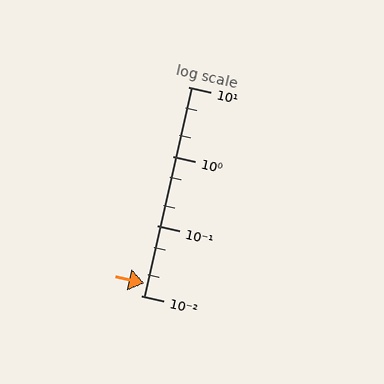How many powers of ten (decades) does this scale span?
The scale spans 3 decades, from 0.01 to 10.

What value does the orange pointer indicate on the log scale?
The pointer indicates approximately 0.015.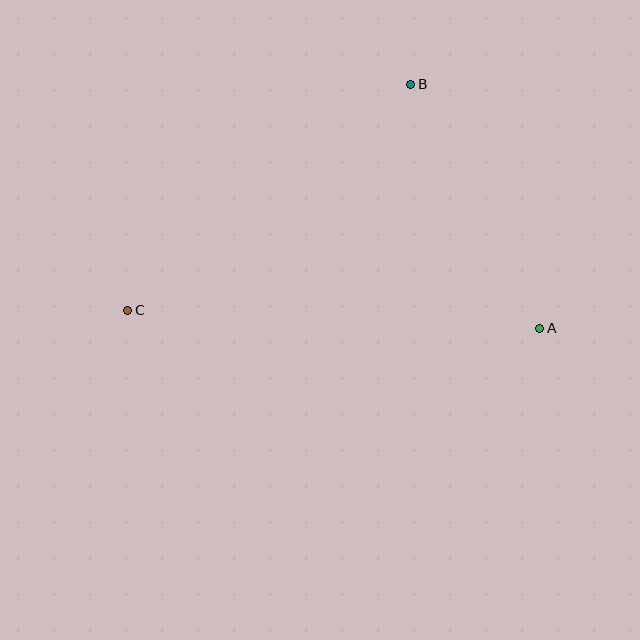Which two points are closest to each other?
Points A and B are closest to each other.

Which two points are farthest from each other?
Points A and C are farthest from each other.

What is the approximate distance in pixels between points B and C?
The distance between B and C is approximately 362 pixels.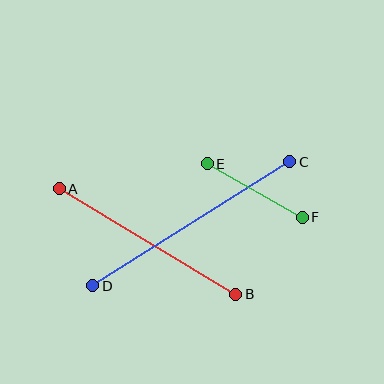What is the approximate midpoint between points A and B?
The midpoint is at approximately (147, 241) pixels.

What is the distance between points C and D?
The distance is approximately 233 pixels.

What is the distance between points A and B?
The distance is approximately 205 pixels.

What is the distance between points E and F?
The distance is approximately 109 pixels.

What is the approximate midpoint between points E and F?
The midpoint is at approximately (255, 190) pixels.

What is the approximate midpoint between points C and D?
The midpoint is at approximately (191, 224) pixels.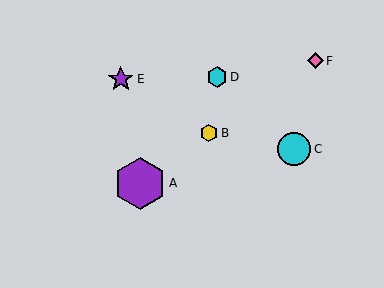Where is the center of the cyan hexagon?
The center of the cyan hexagon is at (217, 77).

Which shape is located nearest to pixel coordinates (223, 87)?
The cyan hexagon (labeled D) at (217, 77) is nearest to that location.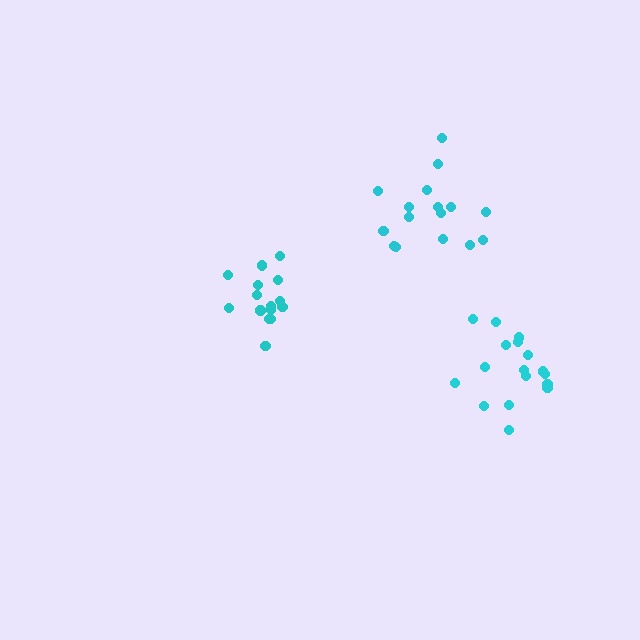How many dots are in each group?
Group 1: 16 dots, Group 2: 17 dots, Group 3: 15 dots (48 total).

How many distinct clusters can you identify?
There are 3 distinct clusters.